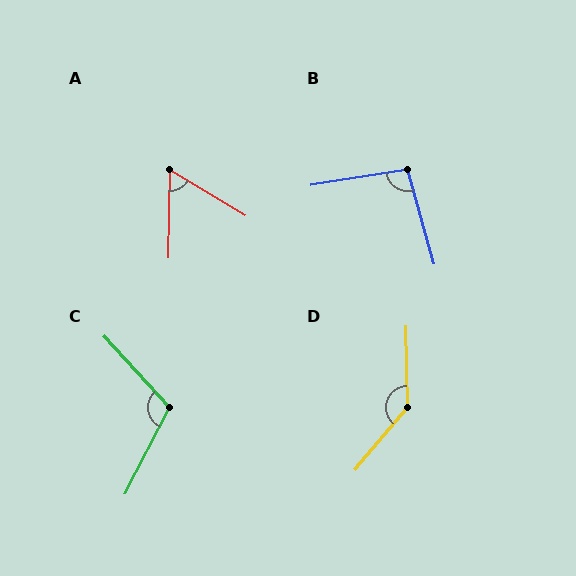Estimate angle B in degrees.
Approximately 97 degrees.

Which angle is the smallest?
A, at approximately 60 degrees.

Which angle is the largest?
D, at approximately 138 degrees.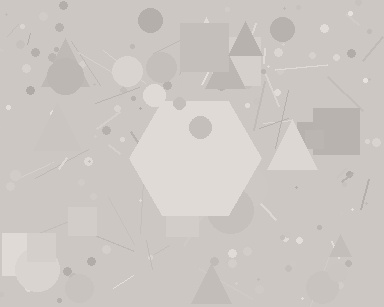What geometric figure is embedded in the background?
A hexagon is embedded in the background.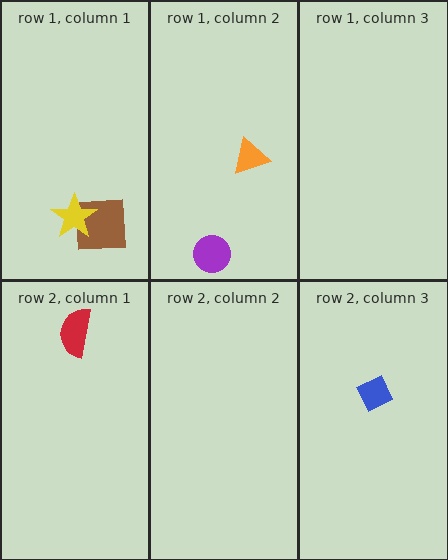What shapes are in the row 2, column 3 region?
The blue diamond.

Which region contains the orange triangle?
The row 1, column 2 region.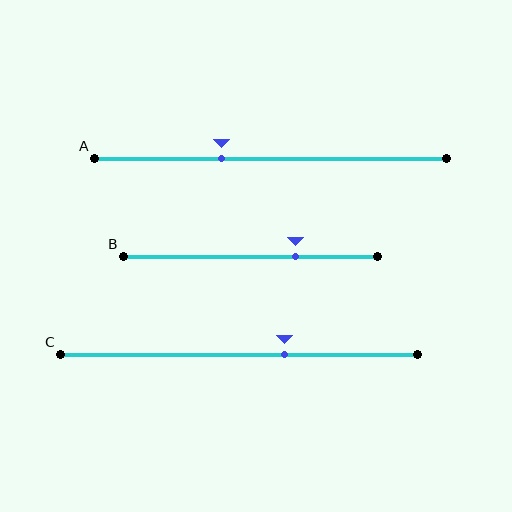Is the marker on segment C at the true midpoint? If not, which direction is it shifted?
No, the marker on segment C is shifted to the right by about 13% of the segment length.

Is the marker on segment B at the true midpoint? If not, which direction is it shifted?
No, the marker on segment B is shifted to the right by about 18% of the segment length.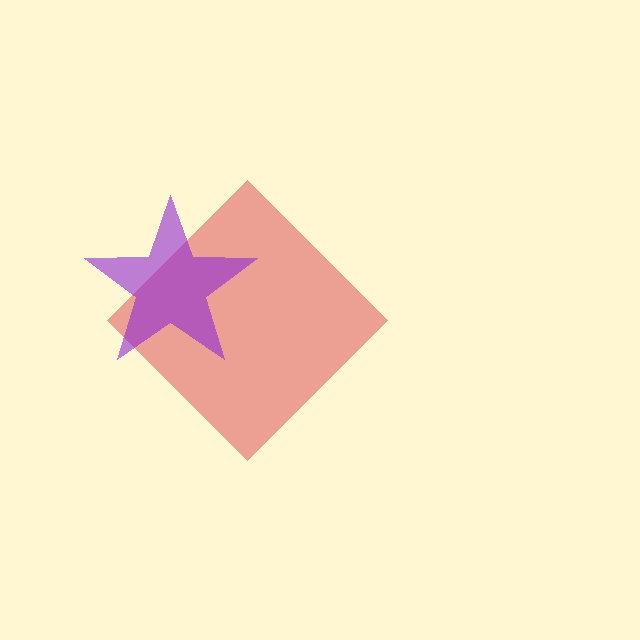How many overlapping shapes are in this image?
There are 2 overlapping shapes in the image.